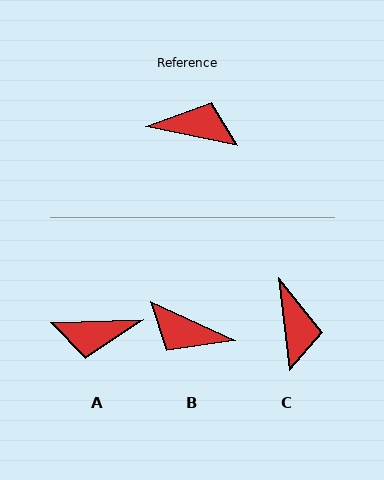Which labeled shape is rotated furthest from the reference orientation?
B, about 167 degrees away.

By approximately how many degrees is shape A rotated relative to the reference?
Approximately 167 degrees clockwise.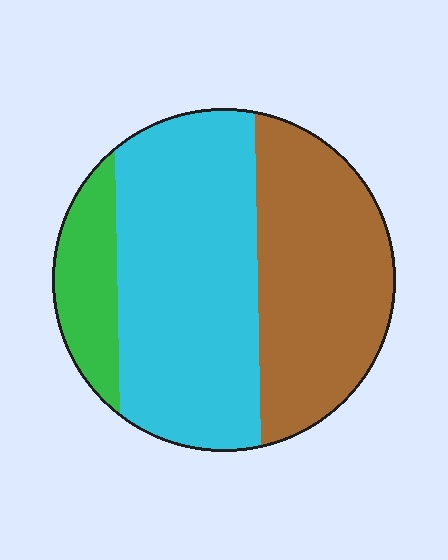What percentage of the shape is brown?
Brown takes up about three eighths (3/8) of the shape.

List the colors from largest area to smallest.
From largest to smallest: cyan, brown, green.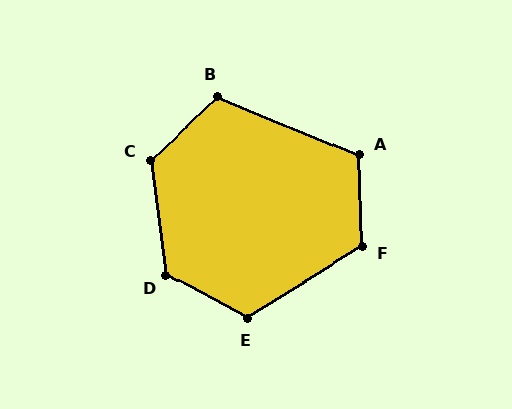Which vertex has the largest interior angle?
D, at approximately 126 degrees.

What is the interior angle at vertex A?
Approximately 114 degrees (obtuse).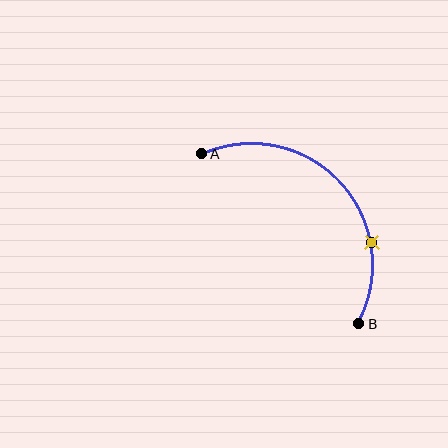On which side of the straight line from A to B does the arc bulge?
The arc bulges above and to the right of the straight line connecting A and B.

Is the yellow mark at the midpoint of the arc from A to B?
No. The yellow mark lies on the arc but is closer to endpoint B. The arc midpoint would be at the point on the curve equidistant along the arc from both A and B.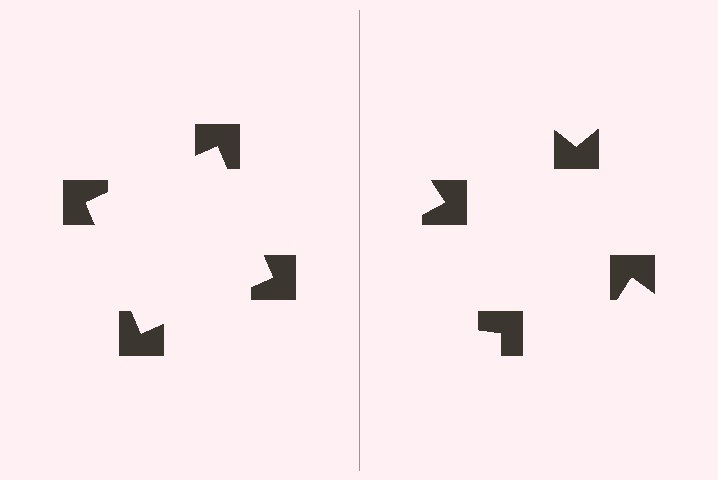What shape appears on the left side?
An illusory square.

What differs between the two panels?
The notched squares are positioned identically on both sides; only the wedge orientations differ. On the left they align to a square; on the right they are misaligned.